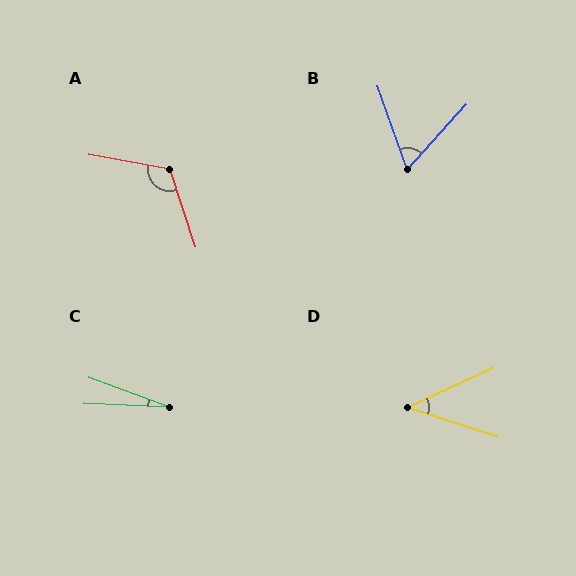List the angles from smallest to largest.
C (18°), D (43°), B (61°), A (118°).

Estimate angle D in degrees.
Approximately 43 degrees.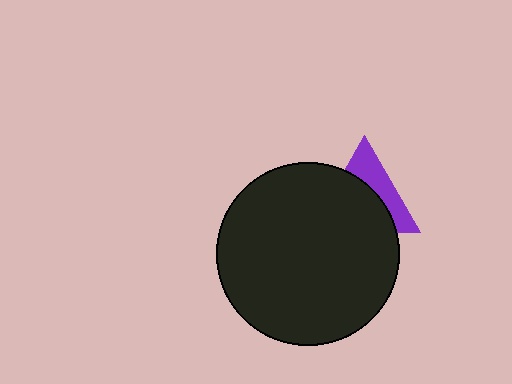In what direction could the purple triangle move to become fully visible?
The purple triangle could move up. That would shift it out from behind the black circle entirely.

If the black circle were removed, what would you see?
You would see the complete purple triangle.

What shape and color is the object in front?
The object in front is a black circle.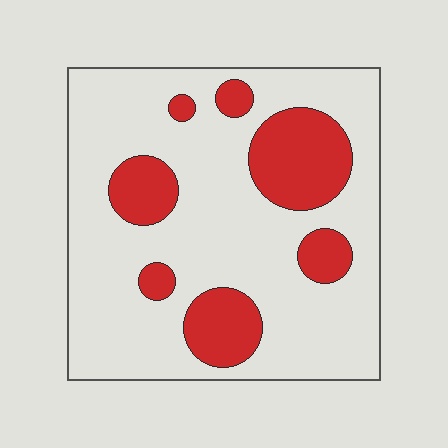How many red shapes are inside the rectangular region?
7.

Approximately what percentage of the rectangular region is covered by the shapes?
Approximately 25%.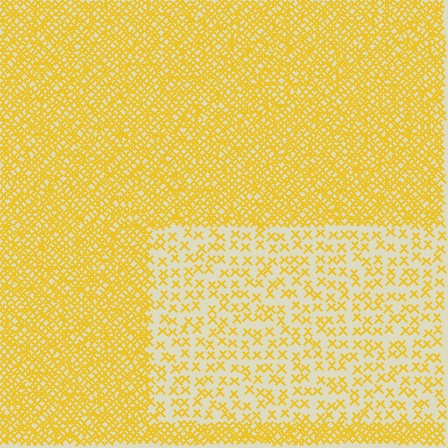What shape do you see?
I see a rectangle.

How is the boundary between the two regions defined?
The boundary is defined by a change in element density (approximately 2.9x ratio). All elements are the same color, size, and shape.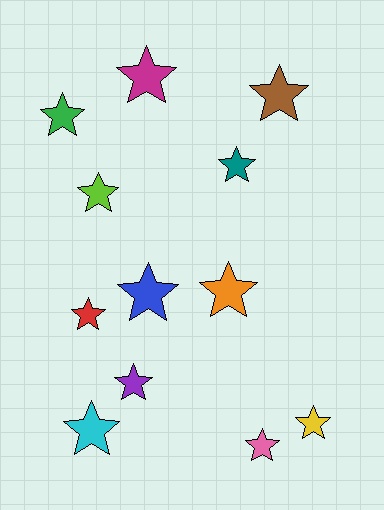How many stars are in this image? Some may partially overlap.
There are 12 stars.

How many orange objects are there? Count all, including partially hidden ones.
There is 1 orange object.